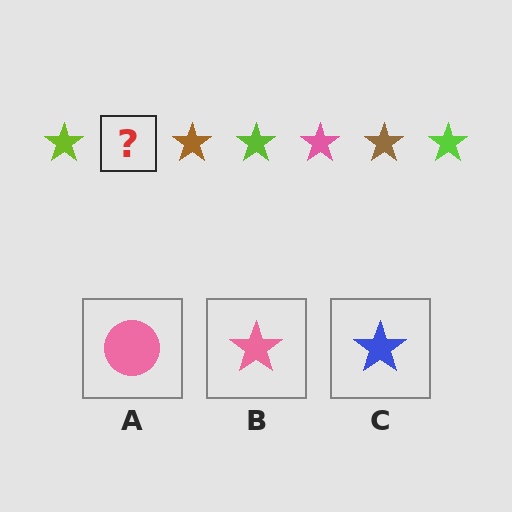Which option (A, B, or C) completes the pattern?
B.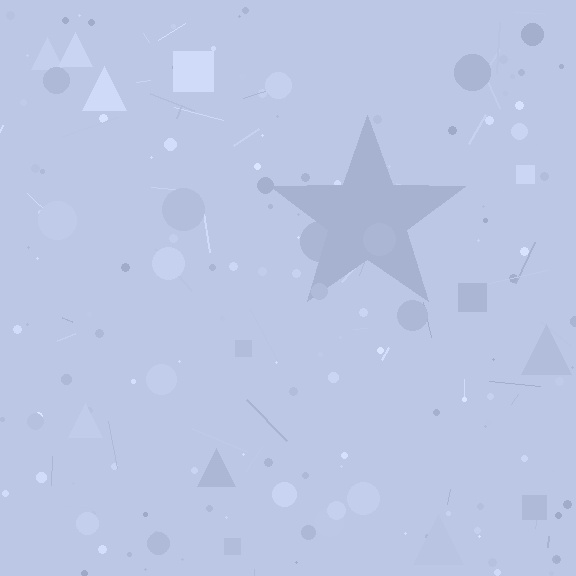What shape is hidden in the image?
A star is hidden in the image.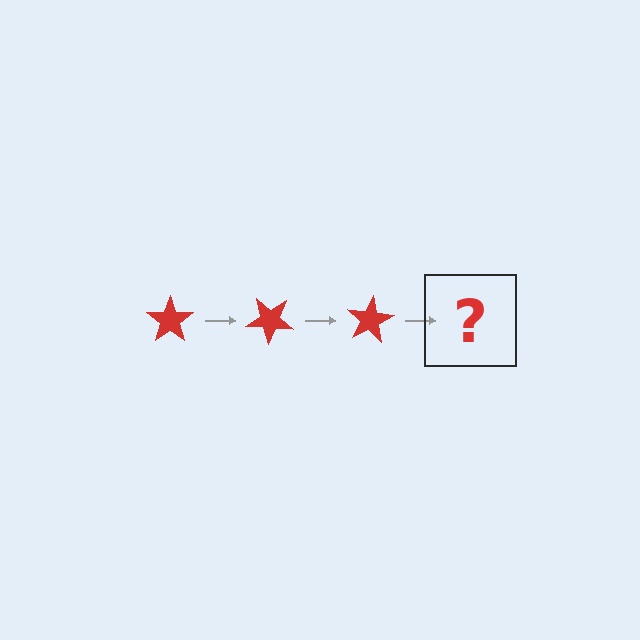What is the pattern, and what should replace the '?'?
The pattern is that the star rotates 40 degrees each step. The '?' should be a red star rotated 120 degrees.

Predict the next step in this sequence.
The next step is a red star rotated 120 degrees.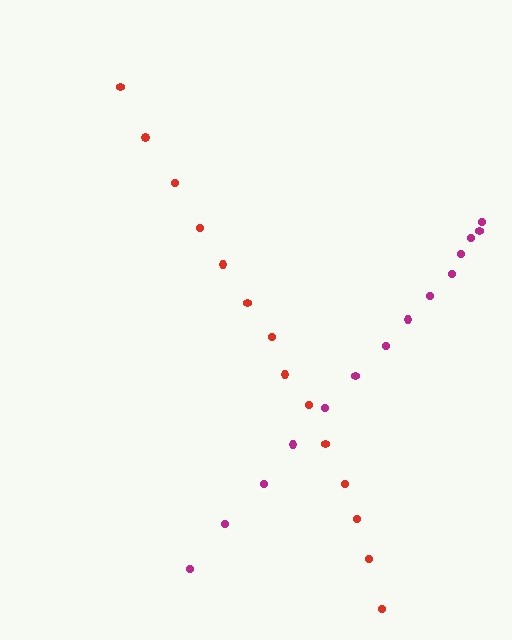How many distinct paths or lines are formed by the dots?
There are 2 distinct paths.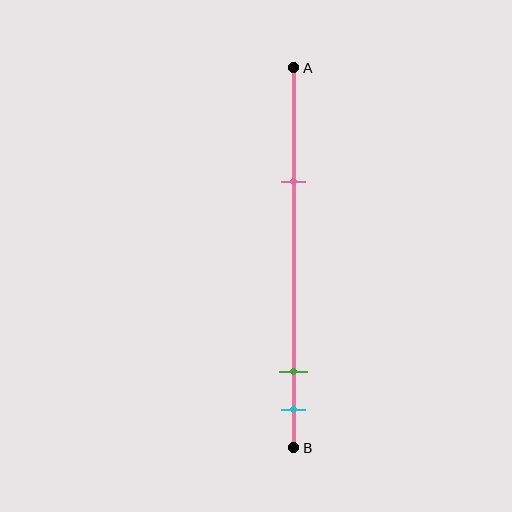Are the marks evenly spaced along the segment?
No, the marks are not evenly spaced.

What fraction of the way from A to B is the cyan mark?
The cyan mark is approximately 90% (0.9) of the way from A to B.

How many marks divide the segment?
There are 3 marks dividing the segment.